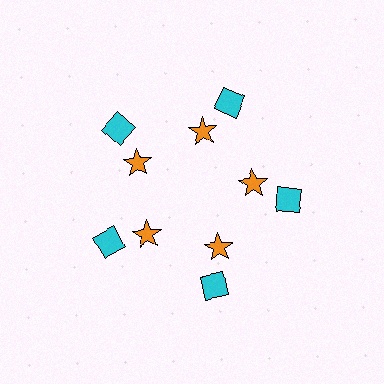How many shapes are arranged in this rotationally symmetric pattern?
There are 10 shapes, arranged in 5 groups of 2.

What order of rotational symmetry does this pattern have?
This pattern has 5-fold rotational symmetry.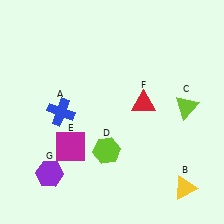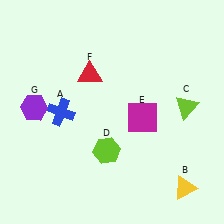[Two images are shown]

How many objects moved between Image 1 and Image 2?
3 objects moved between the two images.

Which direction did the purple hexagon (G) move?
The purple hexagon (G) moved up.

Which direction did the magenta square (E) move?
The magenta square (E) moved right.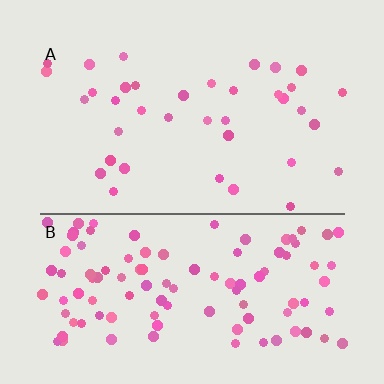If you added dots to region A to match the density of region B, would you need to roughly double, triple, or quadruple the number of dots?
Approximately triple.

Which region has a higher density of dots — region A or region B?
B (the bottom).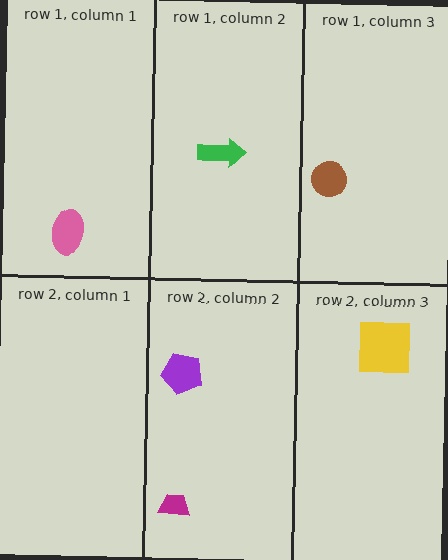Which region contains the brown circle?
The row 1, column 3 region.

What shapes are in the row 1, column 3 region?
The brown circle.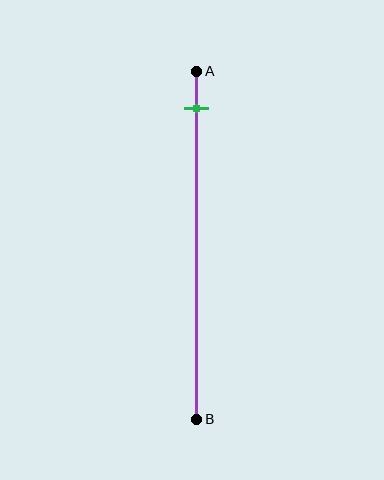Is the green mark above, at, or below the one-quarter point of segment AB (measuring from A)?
The green mark is above the one-quarter point of segment AB.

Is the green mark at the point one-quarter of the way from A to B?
No, the mark is at about 10% from A, not at the 25% one-quarter point.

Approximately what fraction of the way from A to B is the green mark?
The green mark is approximately 10% of the way from A to B.